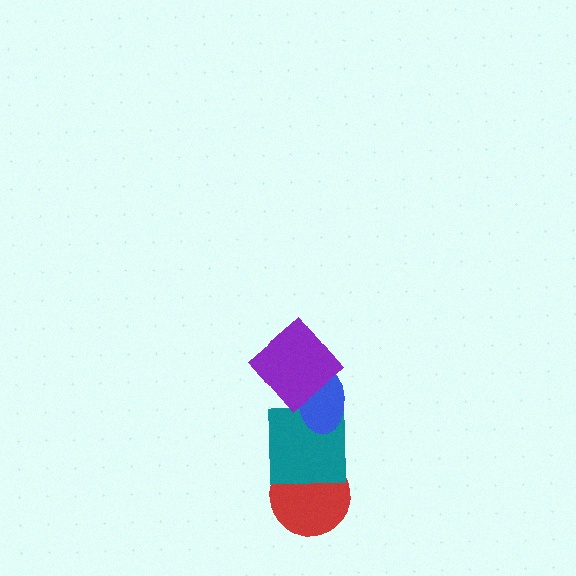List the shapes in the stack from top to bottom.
From top to bottom: the purple diamond, the blue ellipse, the teal square, the red circle.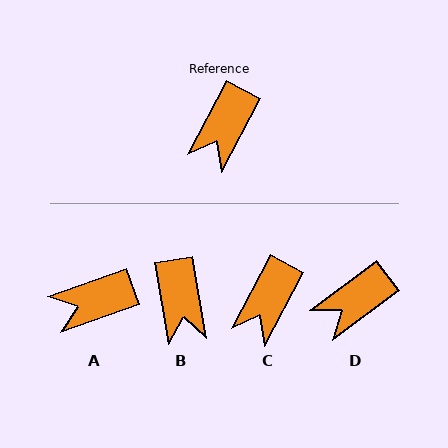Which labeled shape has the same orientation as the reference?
C.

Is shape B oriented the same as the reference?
No, it is off by about 37 degrees.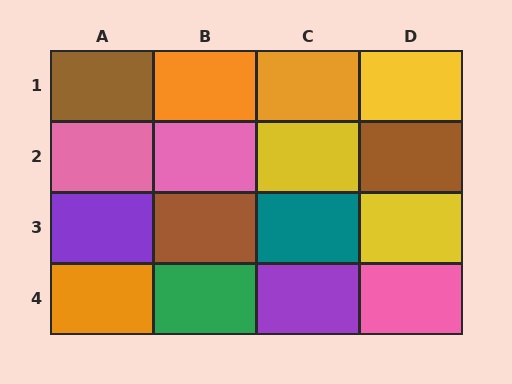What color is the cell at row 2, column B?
Pink.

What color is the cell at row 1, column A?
Brown.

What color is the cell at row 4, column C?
Purple.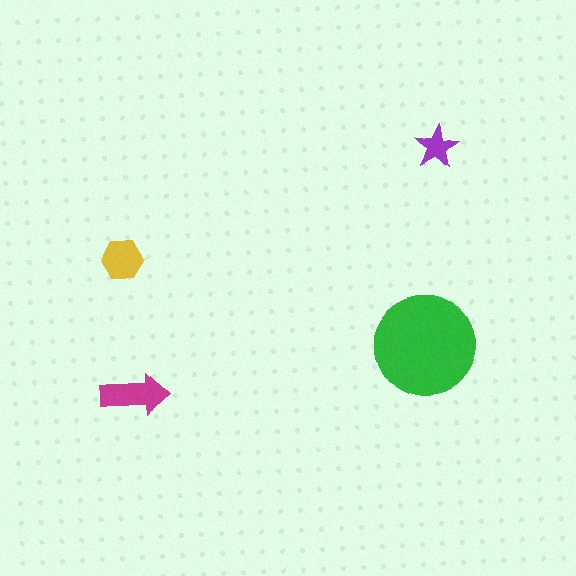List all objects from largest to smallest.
The green circle, the magenta arrow, the yellow hexagon, the purple star.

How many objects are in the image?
There are 4 objects in the image.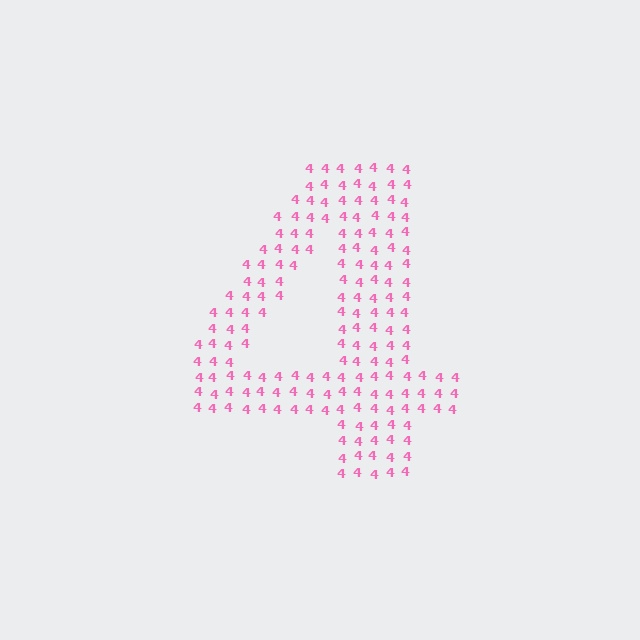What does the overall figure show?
The overall figure shows the digit 4.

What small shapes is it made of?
It is made of small digit 4's.